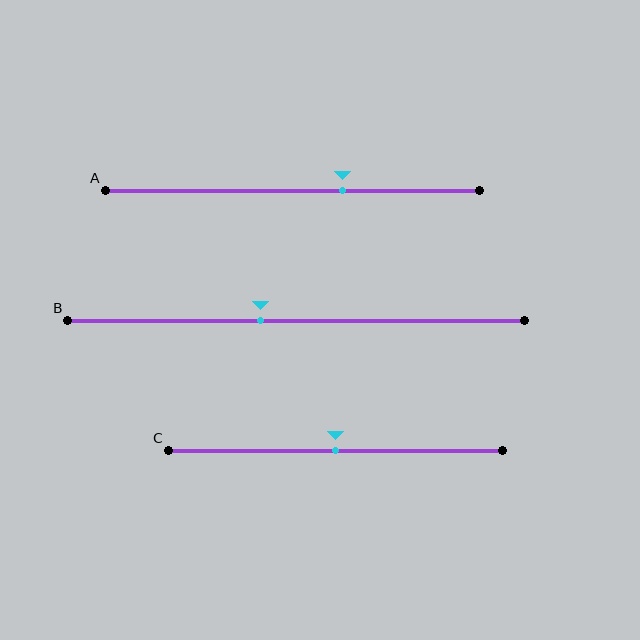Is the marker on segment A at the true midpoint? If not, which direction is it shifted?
No, the marker on segment A is shifted to the right by about 14% of the segment length.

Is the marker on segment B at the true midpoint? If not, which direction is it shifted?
No, the marker on segment B is shifted to the left by about 8% of the segment length.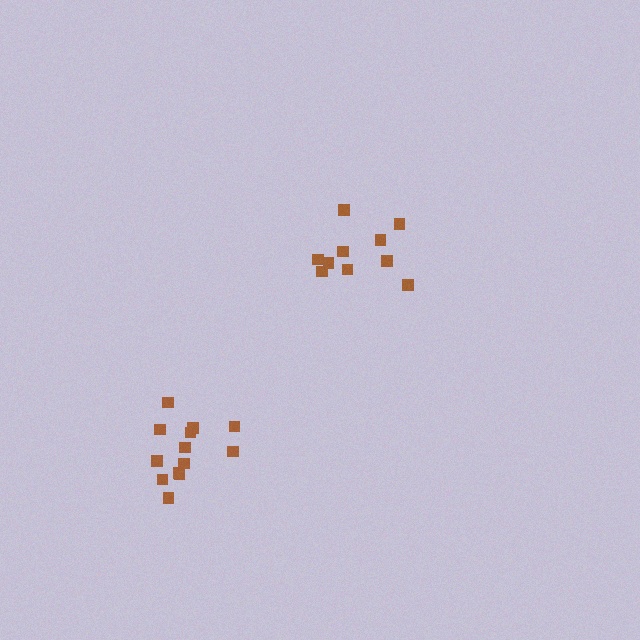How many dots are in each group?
Group 1: 10 dots, Group 2: 13 dots (23 total).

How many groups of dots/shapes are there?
There are 2 groups.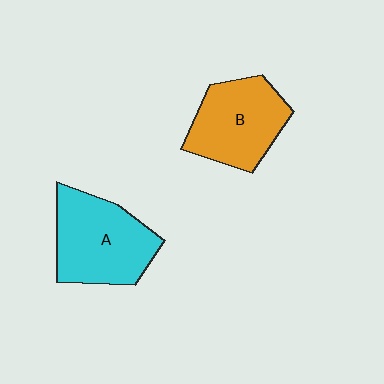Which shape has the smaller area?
Shape B (orange).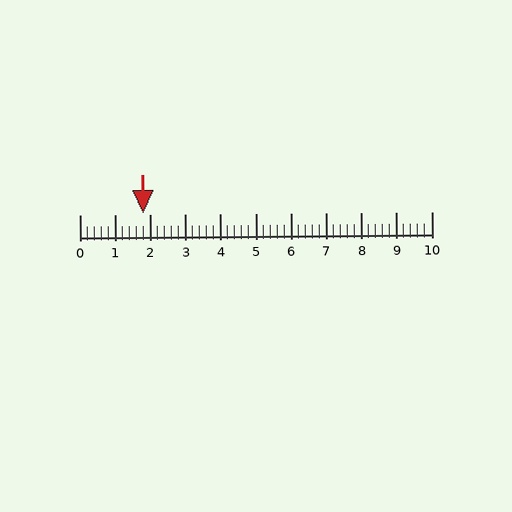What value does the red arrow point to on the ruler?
The red arrow points to approximately 1.8.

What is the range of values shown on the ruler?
The ruler shows values from 0 to 10.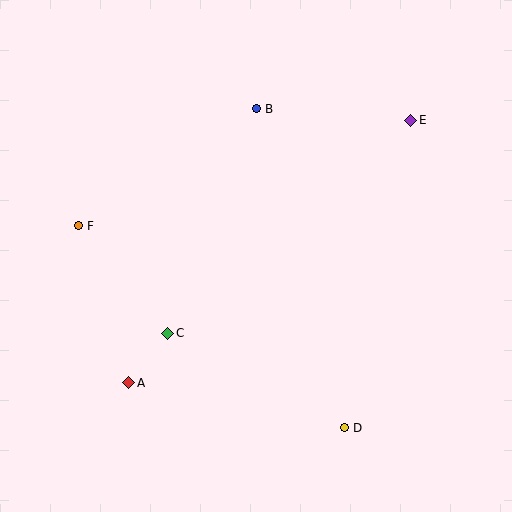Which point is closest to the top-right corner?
Point E is closest to the top-right corner.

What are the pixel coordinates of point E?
Point E is at (411, 120).